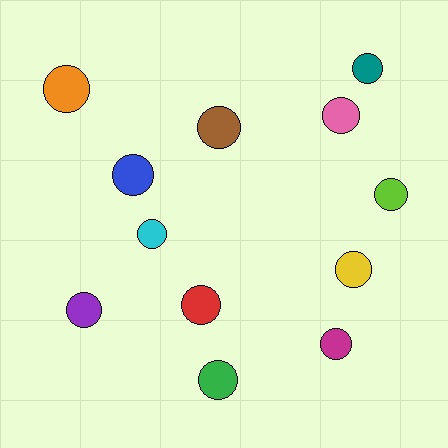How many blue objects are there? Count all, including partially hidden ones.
There is 1 blue object.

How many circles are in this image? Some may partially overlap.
There are 12 circles.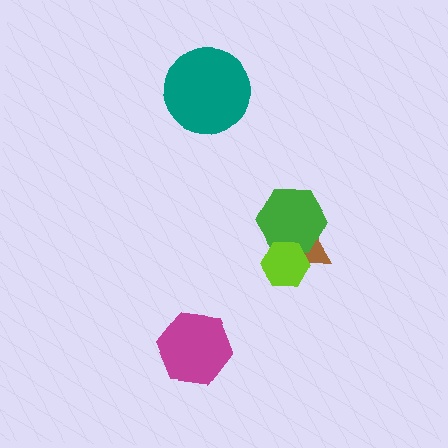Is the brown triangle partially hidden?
Yes, it is partially covered by another shape.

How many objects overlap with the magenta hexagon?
0 objects overlap with the magenta hexagon.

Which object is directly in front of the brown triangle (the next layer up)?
The green hexagon is directly in front of the brown triangle.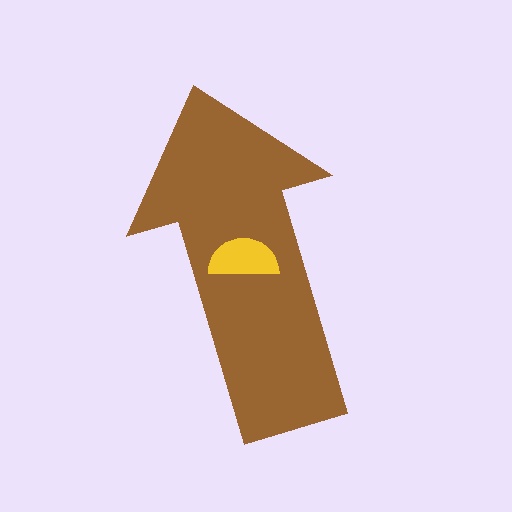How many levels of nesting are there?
2.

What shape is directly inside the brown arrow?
The yellow semicircle.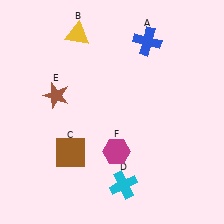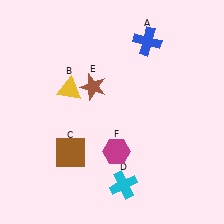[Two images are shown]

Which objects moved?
The objects that moved are: the yellow triangle (B), the brown star (E).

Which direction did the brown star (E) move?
The brown star (E) moved right.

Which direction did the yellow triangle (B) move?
The yellow triangle (B) moved down.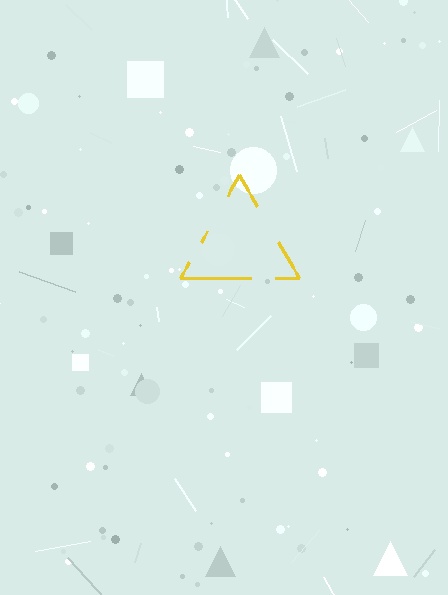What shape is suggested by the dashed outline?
The dashed outline suggests a triangle.